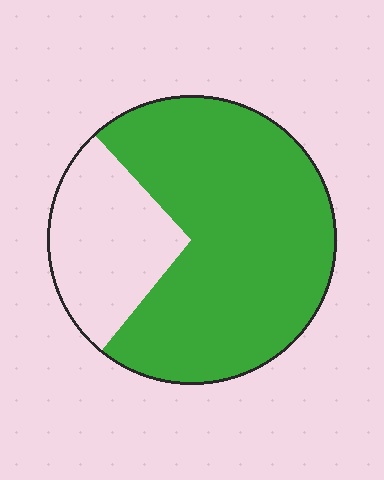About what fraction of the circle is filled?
About three quarters (3/4).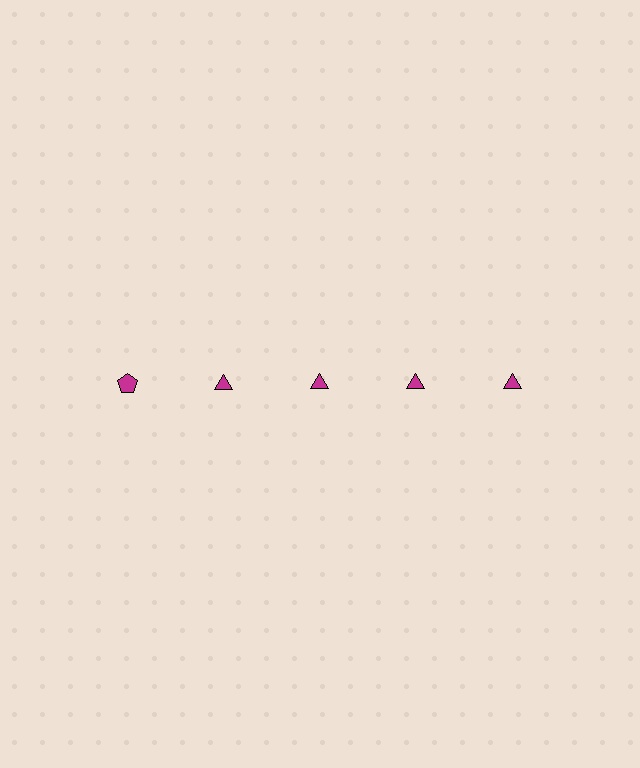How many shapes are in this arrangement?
There are 5 shapes arranged in a grid pattern.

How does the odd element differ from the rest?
It has a different shape: pentagon instead of triangle.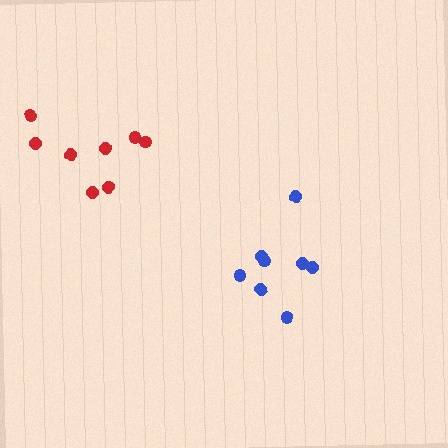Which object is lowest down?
The blue cluster is bottommost.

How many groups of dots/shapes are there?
There are 2 groups.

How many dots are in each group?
Group 1: 8 dots, Group 2: 8 dots (16 total).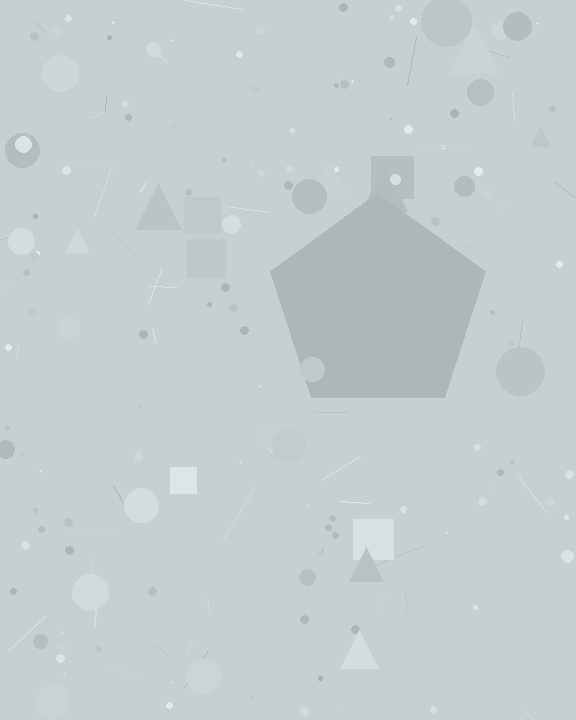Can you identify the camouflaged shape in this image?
The camouflaged shape is a pentagon.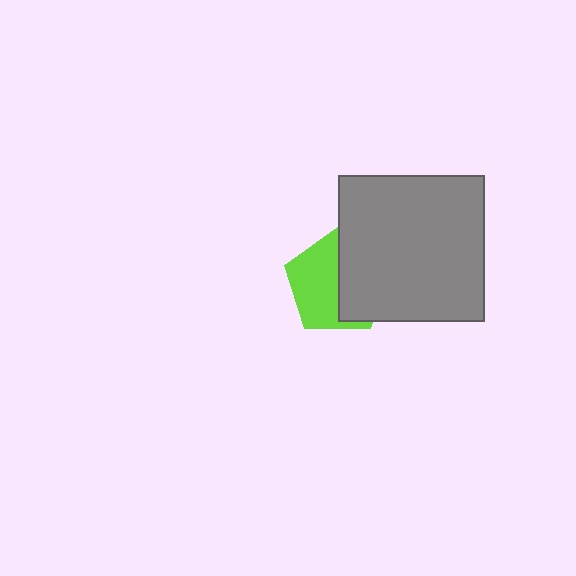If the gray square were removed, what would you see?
You would see the complete lime pentagon.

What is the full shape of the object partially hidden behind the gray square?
The partially hidden object is a lime pentagon.